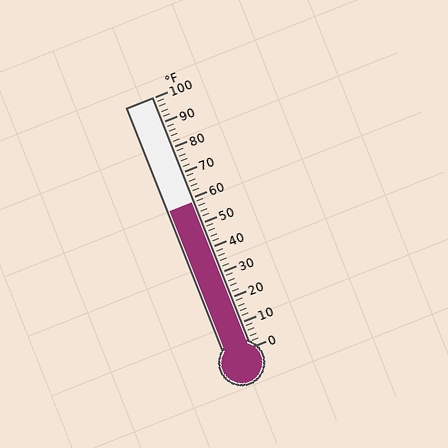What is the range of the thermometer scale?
The thermometer scale ranges from 0°F to 100°F.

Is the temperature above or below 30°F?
The temperature is above 30°F.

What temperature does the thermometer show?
The thermometer shows approximately 58°F.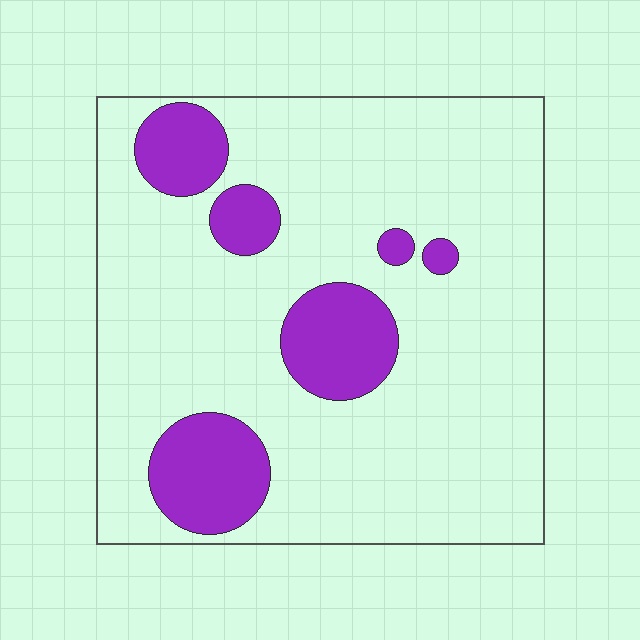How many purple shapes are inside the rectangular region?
6.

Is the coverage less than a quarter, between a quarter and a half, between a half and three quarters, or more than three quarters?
Less than a quarter.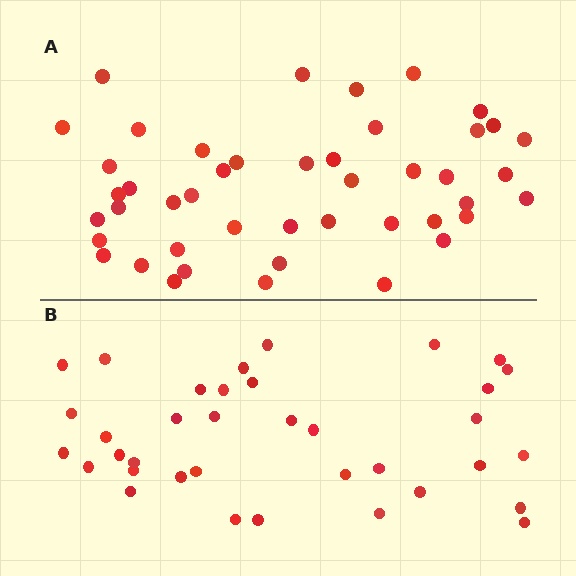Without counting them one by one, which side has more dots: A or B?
Region A (the top region) has more dots.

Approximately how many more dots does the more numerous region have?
Region A has roughly 8 or so more dots than region B.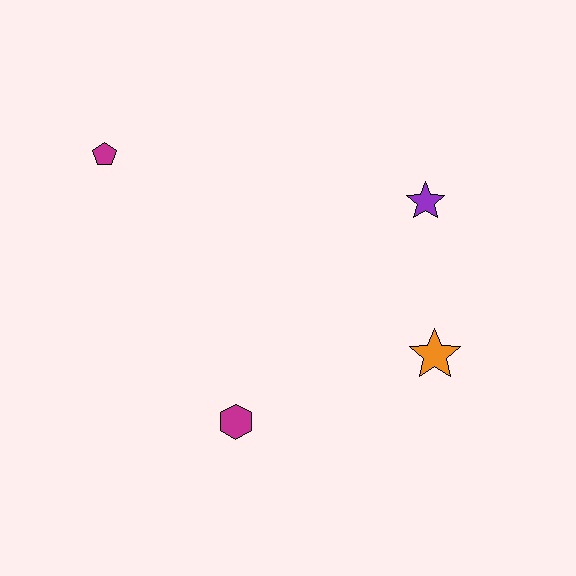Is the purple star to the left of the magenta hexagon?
No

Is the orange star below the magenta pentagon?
Yes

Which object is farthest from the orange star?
The magenta pentagon is farthest from the orange star.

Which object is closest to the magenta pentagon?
The magenta hexagon is closest to the magenta pentagon.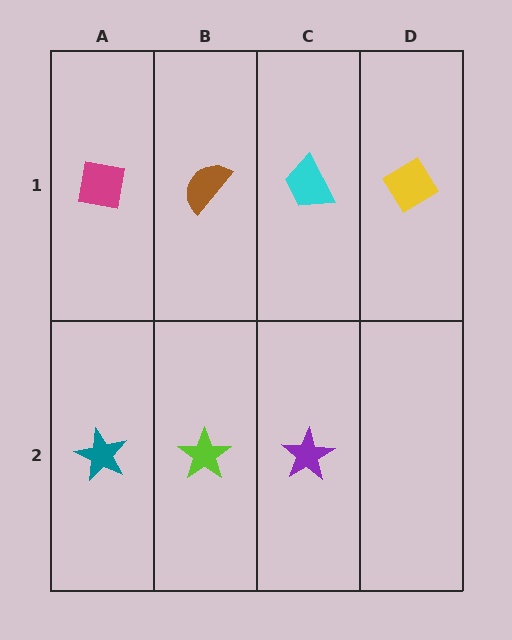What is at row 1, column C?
A cyan trapezoid.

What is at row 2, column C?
A purple star.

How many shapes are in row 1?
4 shapes.